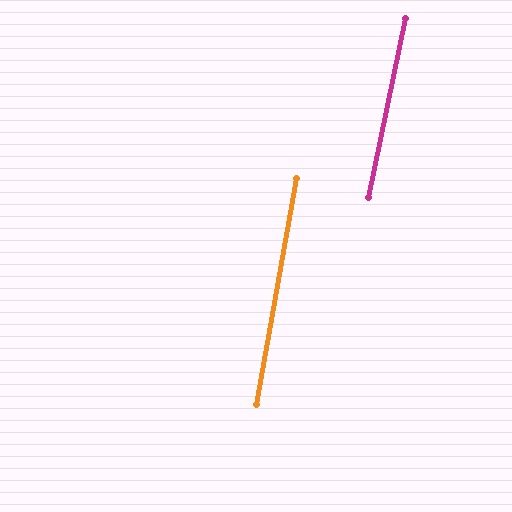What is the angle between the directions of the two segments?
Approximately 2 degrees.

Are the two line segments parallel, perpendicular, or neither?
Parallel — their directions differ by only 1.6°.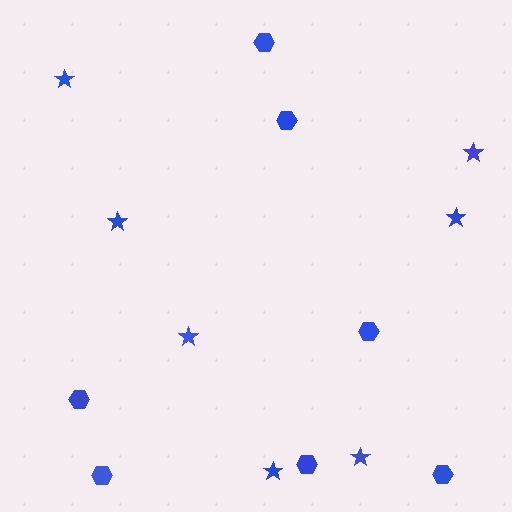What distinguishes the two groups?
There are 2 groups: one group of stars (7) and one group of hexagons (7).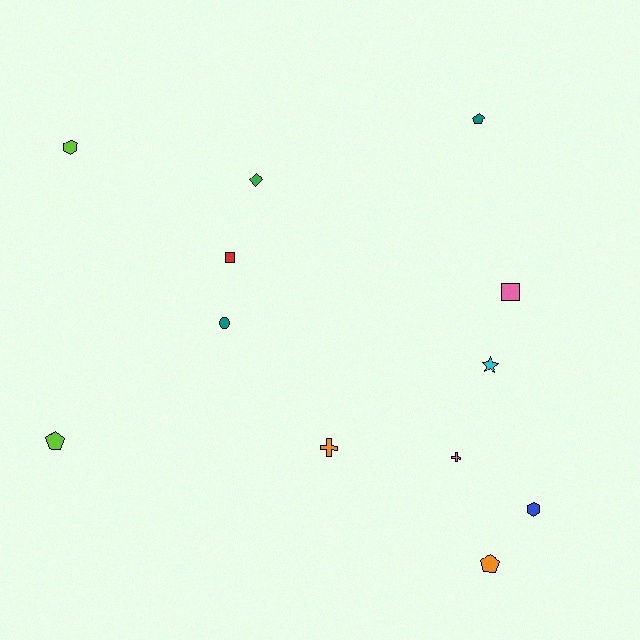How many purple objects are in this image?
There are no purple objects.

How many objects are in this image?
There are 12 objects.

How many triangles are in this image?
There are no triangles.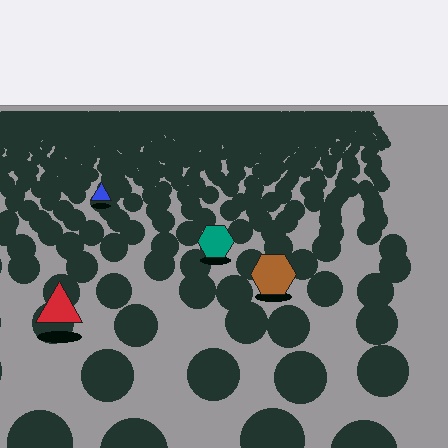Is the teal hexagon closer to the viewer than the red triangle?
No. The red triangle is closer — you can tell from the texture gradient: the ground texture is coarser near it.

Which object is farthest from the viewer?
The blue triangle is farthest from the viewer. It appears smaller and the ground texture around it is denser.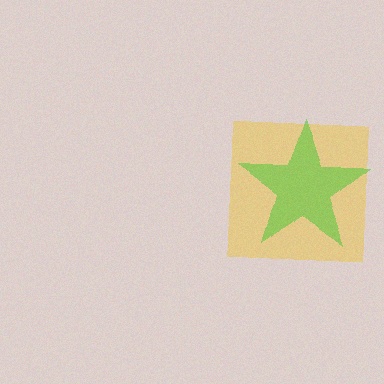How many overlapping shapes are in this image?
There are 2 overlapping shapes in the image.